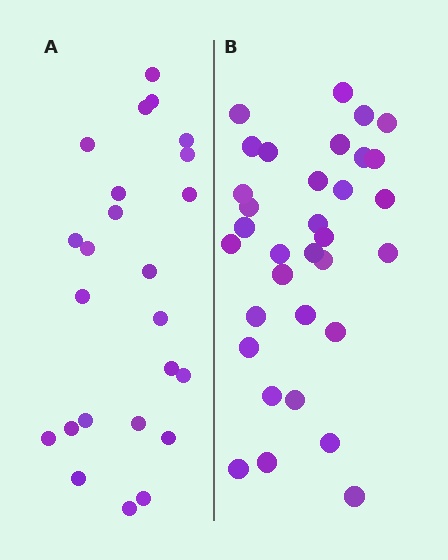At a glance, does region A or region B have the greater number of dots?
Region B (the right region) has more dots.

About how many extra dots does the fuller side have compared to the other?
Region B has roughly 8 or so more dots than region A.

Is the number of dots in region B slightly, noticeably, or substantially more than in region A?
Region B has noticeably more, but not dramatically so. The ratio is roughly 1.4 to 1.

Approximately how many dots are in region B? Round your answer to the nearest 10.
About 30 dots. (The exact count is 33, which rounds to 30.)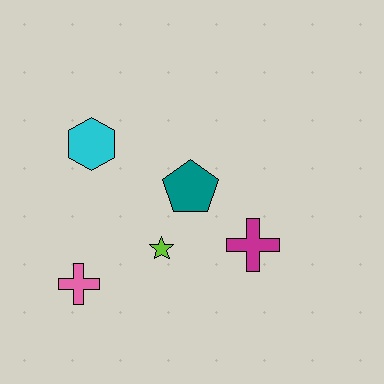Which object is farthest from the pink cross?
The magenta cross is farthest from the pink cross.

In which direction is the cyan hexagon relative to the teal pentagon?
The cyan hexagon is to the left of the teal pentagon.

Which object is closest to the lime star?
The teal pentagon is closest to the lime star.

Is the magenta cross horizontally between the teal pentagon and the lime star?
No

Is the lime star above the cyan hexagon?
No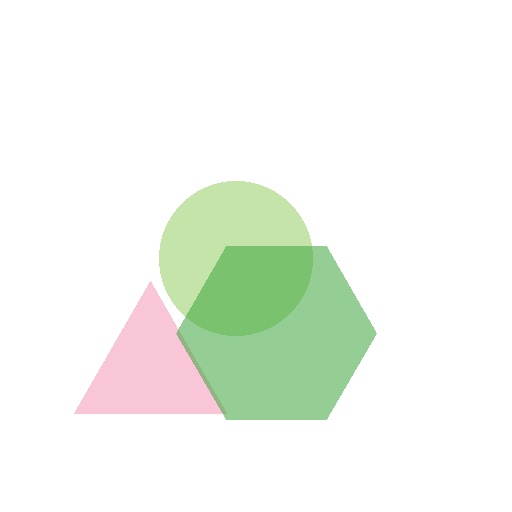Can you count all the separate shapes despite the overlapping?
Yes, there are 3 separate shapes.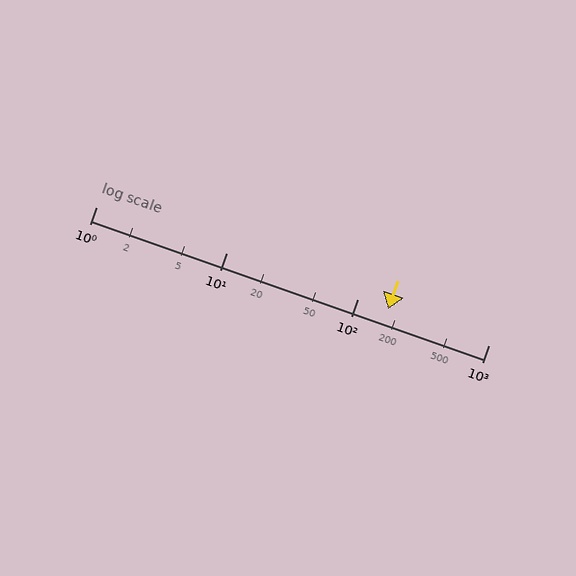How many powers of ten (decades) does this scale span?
The scale spans 3 decades, from 1 to 1000.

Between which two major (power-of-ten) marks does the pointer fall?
The pointer is between 100 and 1000.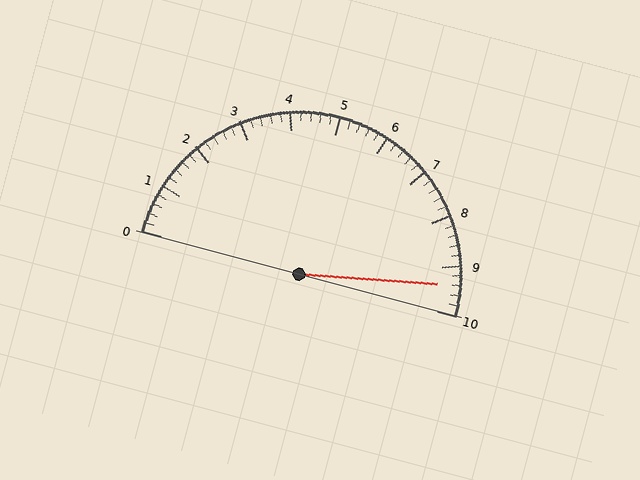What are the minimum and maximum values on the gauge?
The gauge ranges from 0 to 10.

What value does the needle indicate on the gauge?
The needle indicates approximately 9.4.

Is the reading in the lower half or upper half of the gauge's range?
The reading is in the upper half of the range (0 to 10).